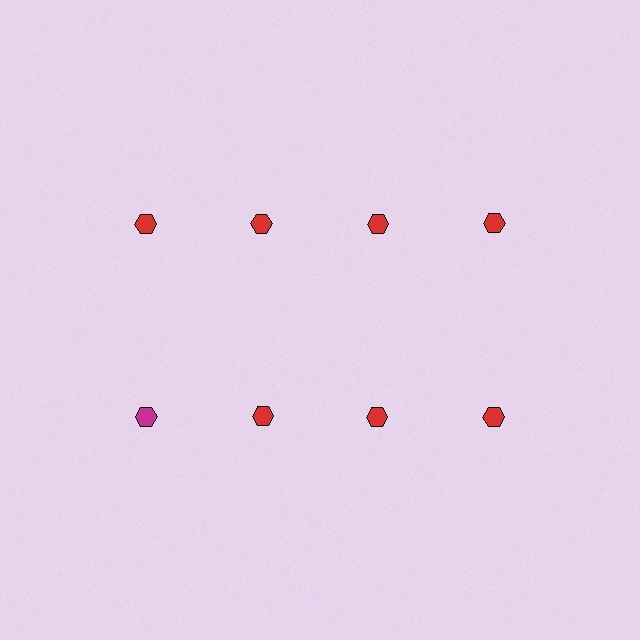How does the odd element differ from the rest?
It has a different color: magenta instead of red.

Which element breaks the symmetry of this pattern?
The magenta hexagon in the second row, leftmost column breaks the symmetry. All other shapes are red hexagons.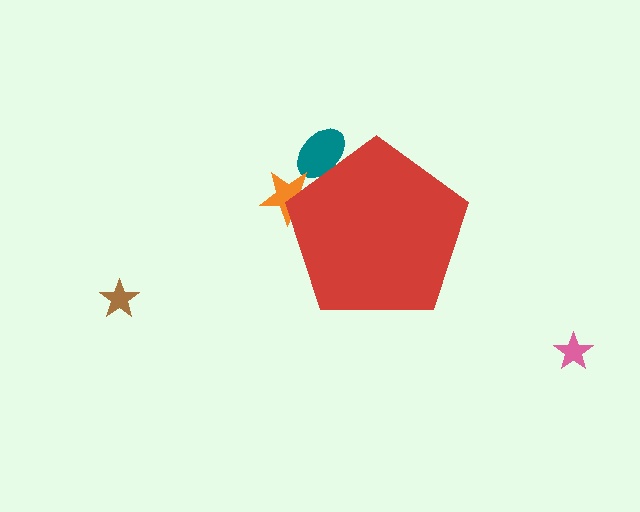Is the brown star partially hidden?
No, the brown star is fully visible.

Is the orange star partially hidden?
Yes, the orange star is partially hidden behind the red pentagon.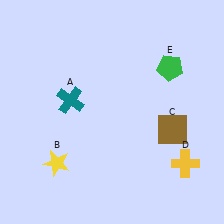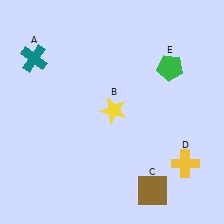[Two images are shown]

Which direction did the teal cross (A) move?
The teal cross (A) moved up.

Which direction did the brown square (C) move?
The brown square (C) moved down.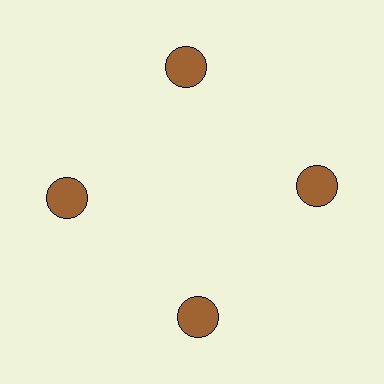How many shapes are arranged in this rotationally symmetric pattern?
There are 4 shapes, arranged in 4 groups of 1.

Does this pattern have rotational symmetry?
Yes, this pattern has 4-fold rotational symmetry. It looks the same after rotating 90 degrees around the center.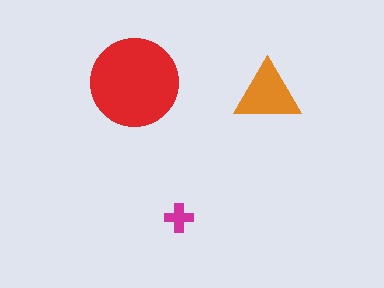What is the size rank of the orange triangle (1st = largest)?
2nd.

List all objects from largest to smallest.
The red circle, the orange triangle, the magenta cross.